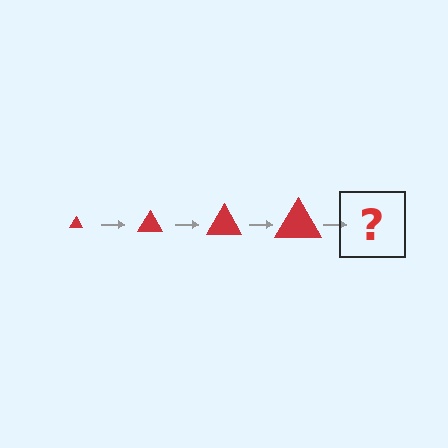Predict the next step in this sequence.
The next step is a red triangle, larger than the previous one.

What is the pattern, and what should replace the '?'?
The pattern is that the triangle gets progressively larger each step. The '?' should be a red triangle, larger than the previous one.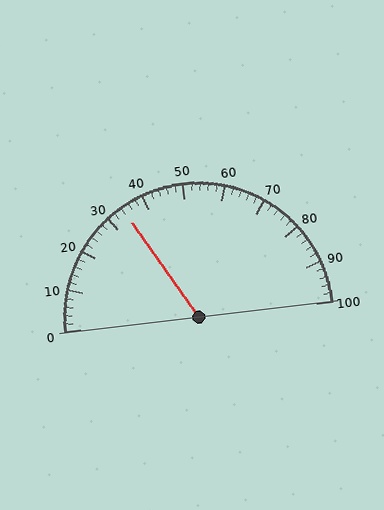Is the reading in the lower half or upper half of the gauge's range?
The reading is in the lower half of the range (0 to 100).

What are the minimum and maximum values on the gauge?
The gauge ranges from 0 to 100.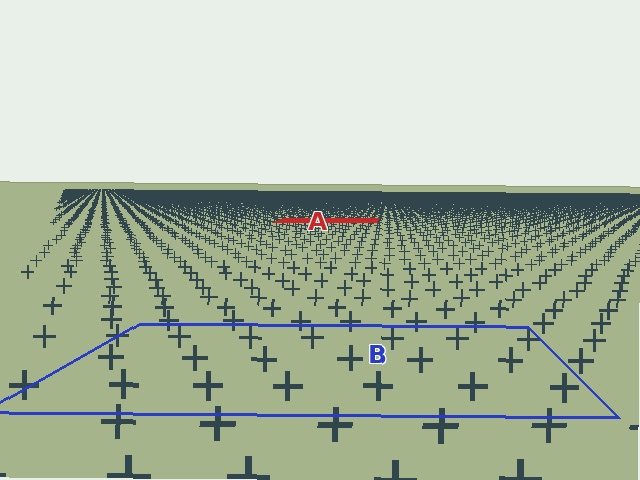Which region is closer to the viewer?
Region B is closer. The texture elements there are larger and more spread out.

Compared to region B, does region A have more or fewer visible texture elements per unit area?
Region A has more texture elements per unit area — they are packed more densely because it is farther away.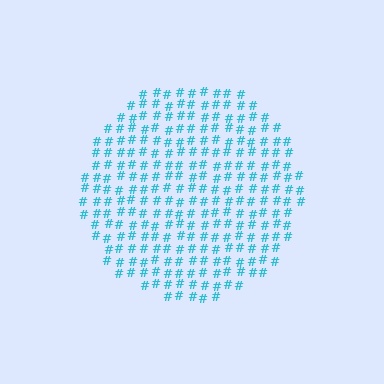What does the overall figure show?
The overall figure shows a circle.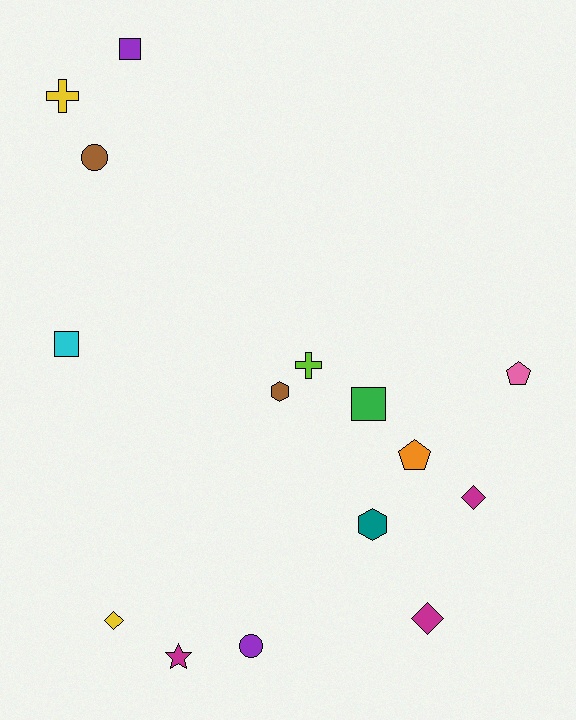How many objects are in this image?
There are 15 objects.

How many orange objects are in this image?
There is 1 orange object.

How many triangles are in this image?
There are no triangles.